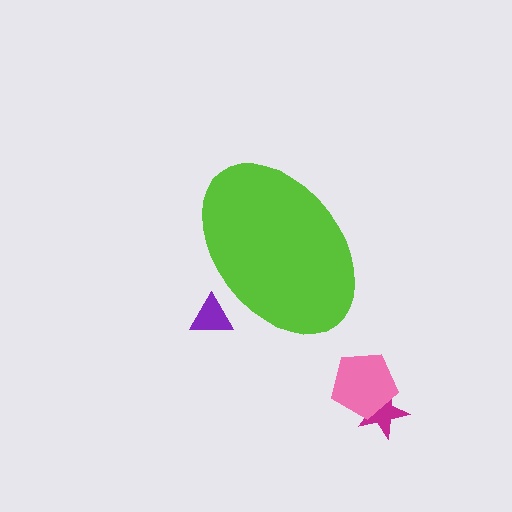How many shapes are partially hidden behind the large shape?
1 shape is partially hidden.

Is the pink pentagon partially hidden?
No, the pink pentagon is fully visible.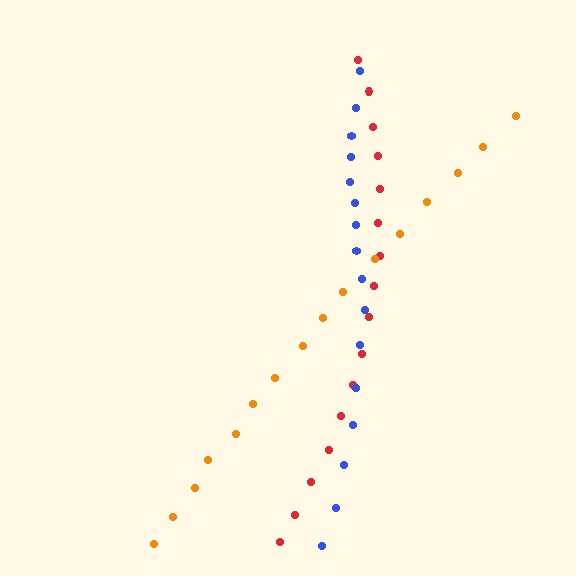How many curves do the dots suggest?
There are 3 distinct paths.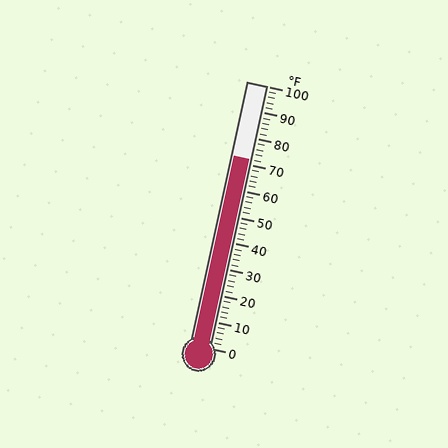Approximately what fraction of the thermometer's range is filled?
The thermometer is filled to approximately 70% of its range.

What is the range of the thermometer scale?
The thermometer scale ranges from 0°F to 100°F.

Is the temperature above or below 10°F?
The temperature is above 10°F.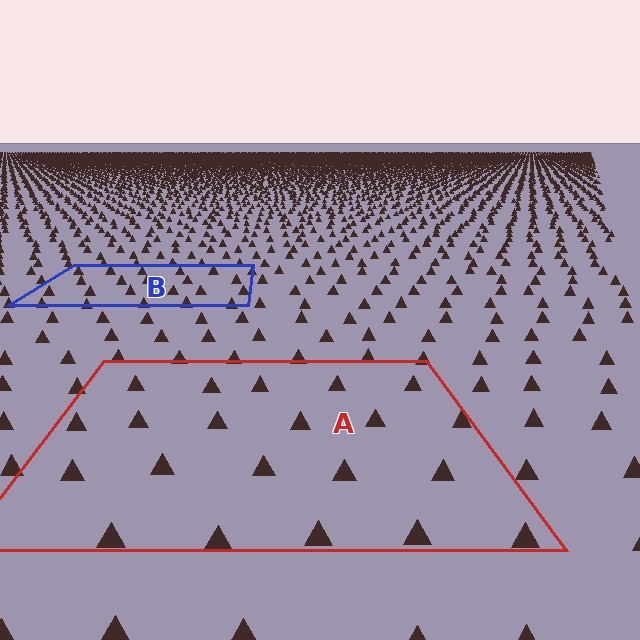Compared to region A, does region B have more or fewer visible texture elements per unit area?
Region B has more texture elements per unit area — they are packed more densely because it is farther away.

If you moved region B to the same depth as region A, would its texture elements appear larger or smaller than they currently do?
They would appear larger. At a closer depth, the same texture elements are projected at a bigger on-screen size.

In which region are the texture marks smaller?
The texture marks are smaller in region B, because it is farther away.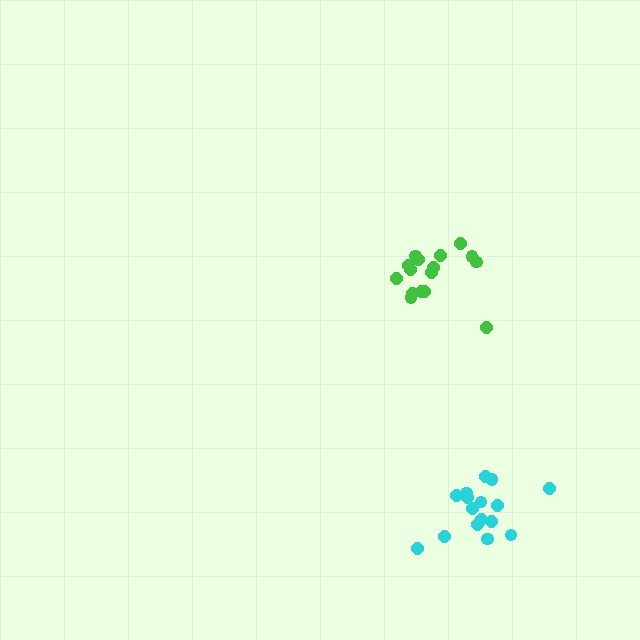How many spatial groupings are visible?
There are 2 spatial groupings.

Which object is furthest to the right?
The cyan cluster is rightmost.